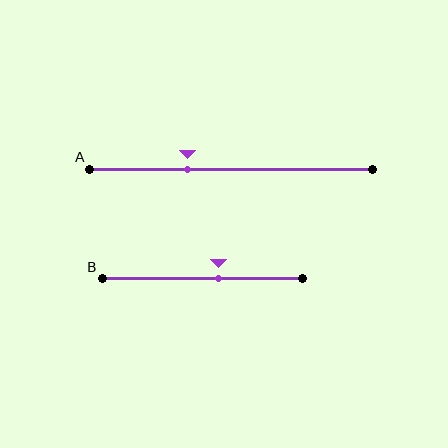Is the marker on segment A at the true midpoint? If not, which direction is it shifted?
No, the marker on segment A is shifted to the left by about 16% of the segment length.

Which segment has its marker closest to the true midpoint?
Segment B has its marker closest to the true midpoint.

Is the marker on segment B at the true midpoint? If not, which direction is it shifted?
No, the marker on segment B is shifted to the right by about 8% of the segment length.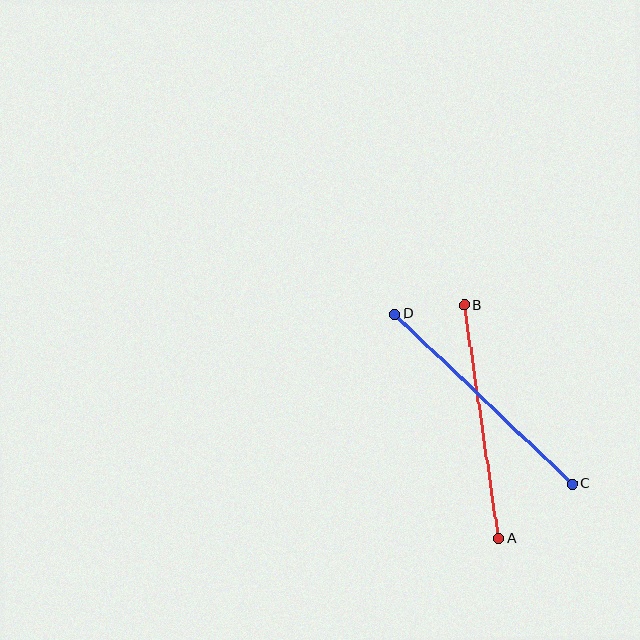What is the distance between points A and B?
The distance is approximately 236 pixels.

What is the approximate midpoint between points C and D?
The midpoint is at approximately (483, 399) pixels.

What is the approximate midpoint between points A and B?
The midpoint is at approximately (481, 422) pixels.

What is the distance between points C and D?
The distance is approximately 246 pixels.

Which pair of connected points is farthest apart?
Points C and D are farthest apart.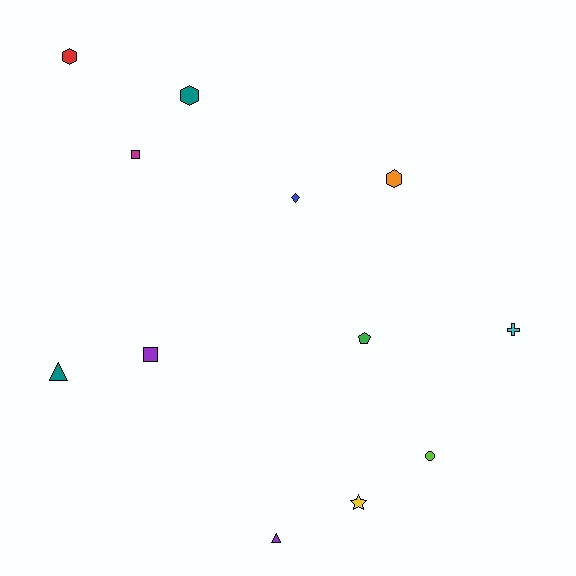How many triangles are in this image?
There are 2 triangles.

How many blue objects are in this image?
There is 1 blue object.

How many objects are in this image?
There are 12 objects.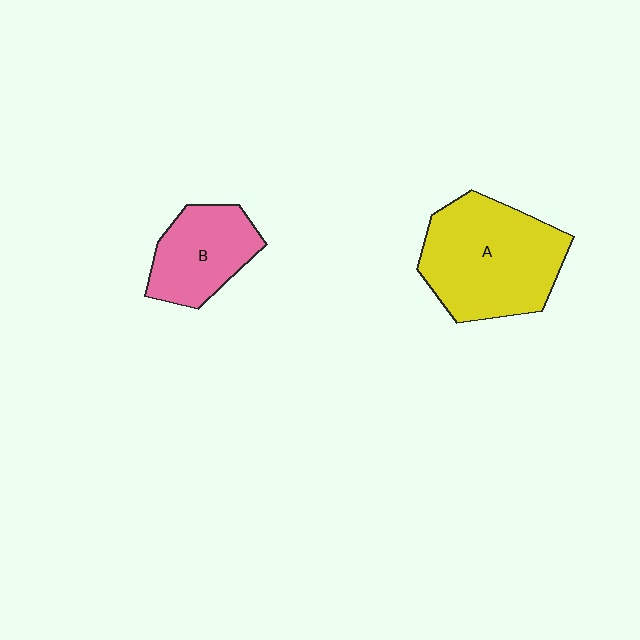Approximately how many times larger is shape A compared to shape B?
Approximately 1.7 times.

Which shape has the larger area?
Shape A (yellow).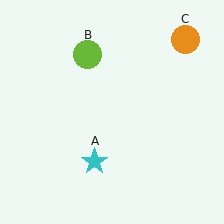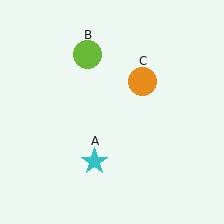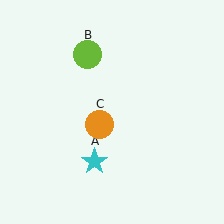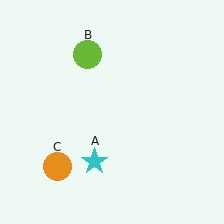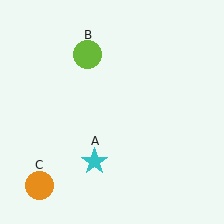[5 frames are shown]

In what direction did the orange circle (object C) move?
The orange circle (object C) moved down and to the left.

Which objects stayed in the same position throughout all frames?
Cyan star (object A) and lime circle (object B) remained stationary.